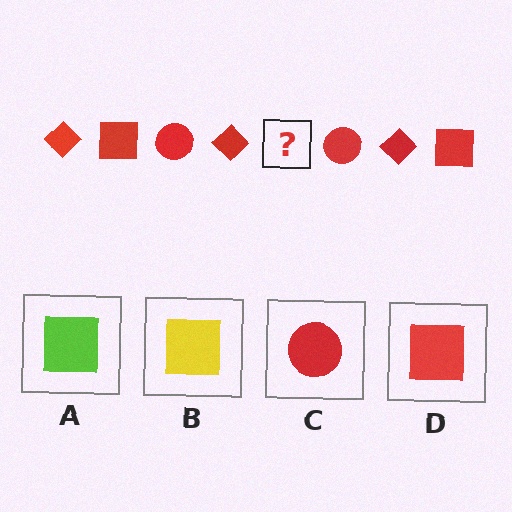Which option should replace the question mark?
Option D.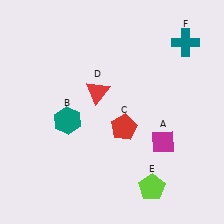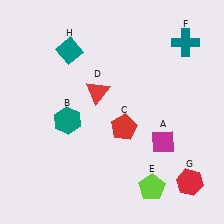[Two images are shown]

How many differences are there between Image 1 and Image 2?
There are 2 differences between the two images.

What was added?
A red hexagon (G), a teal diamond (H) were added in Image 2.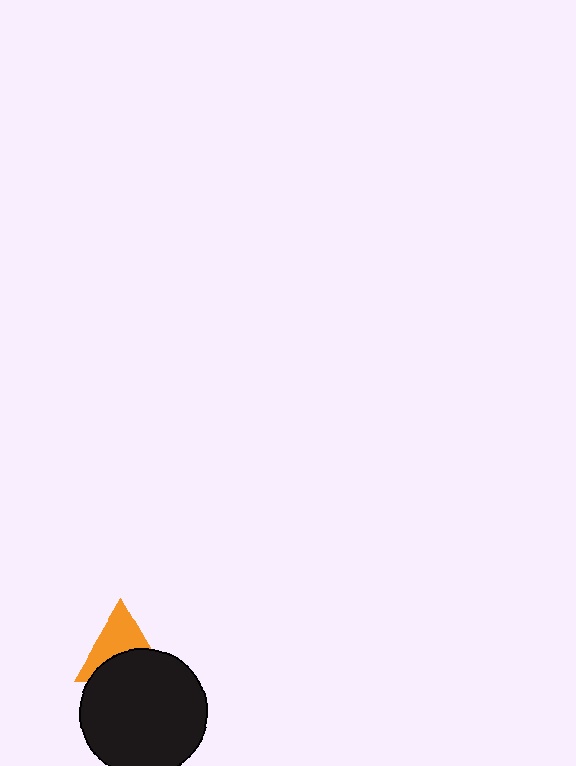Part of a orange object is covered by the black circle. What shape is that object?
It is a triangle.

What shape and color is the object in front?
The object in front is a black circle.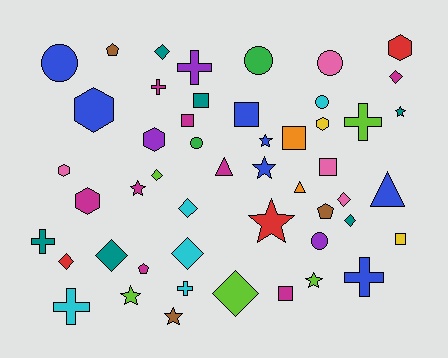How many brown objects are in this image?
There are 3 brown objects.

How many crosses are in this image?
There are 7 crosses.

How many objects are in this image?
There are 50 objects.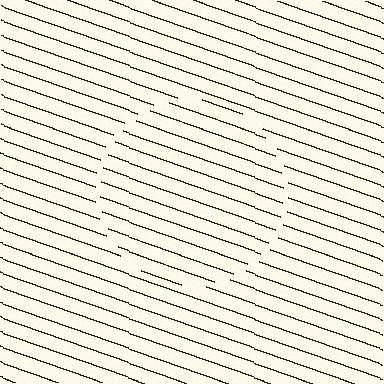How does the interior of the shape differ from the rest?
The interior of the shape contains the same grating, shifted by half a period — the contour is defined by the phase discontinuity where line-ends from the inner and outer gratings abut.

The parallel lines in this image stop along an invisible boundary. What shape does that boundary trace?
An illusory circle. The interior of the shape contains the same grating, shifted by half a period — the contour is defined by the phase discontinuity where line-ends from the inner and outer gratings abut.